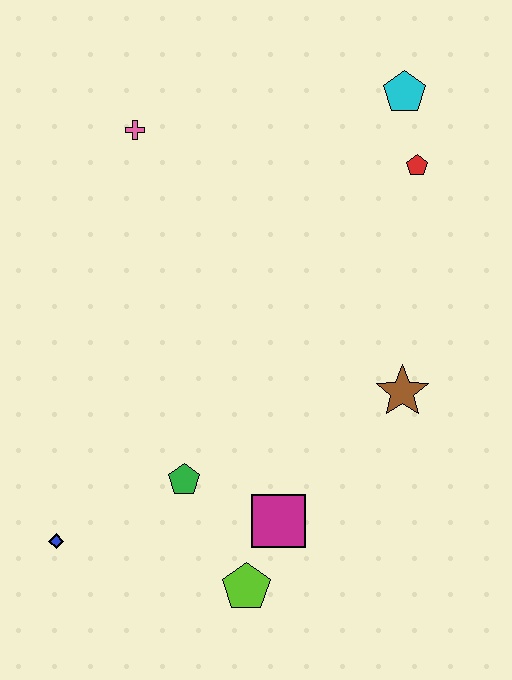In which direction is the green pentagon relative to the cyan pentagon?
The green pentagon is below the cyan pentagon.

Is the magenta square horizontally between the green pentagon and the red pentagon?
Yes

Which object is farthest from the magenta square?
The cyan pentagon is farthest from the magenta square.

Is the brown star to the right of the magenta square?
Yes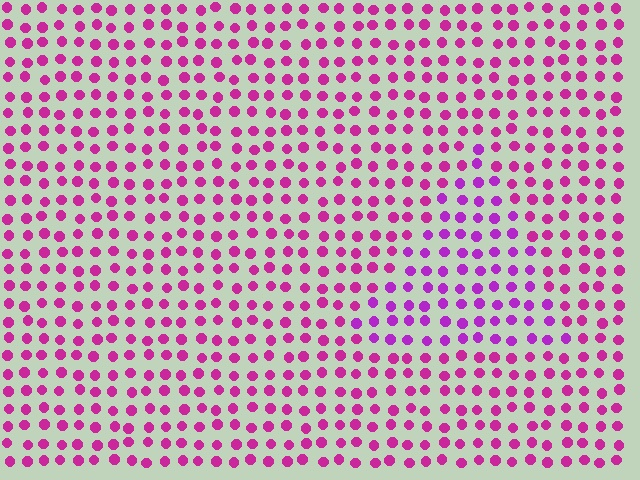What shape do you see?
I see a triangle.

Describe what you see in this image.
The image is filled with small magenta elements in a uniform arrangement. A triangle-shaped region is visible where the elements are tinted to a slightly different hue, forming a subtle color boundary.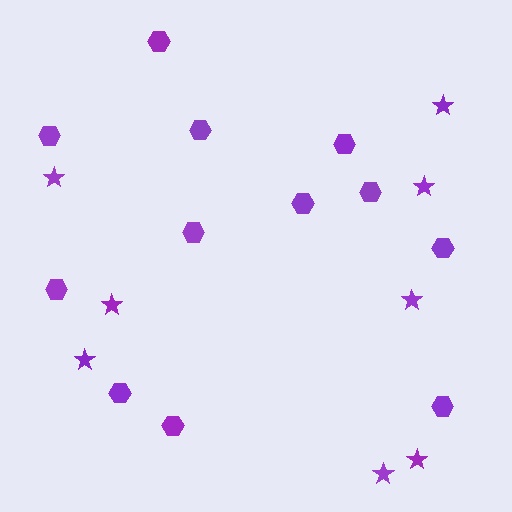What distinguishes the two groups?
There are 2 groups: one group of hexagons (12) and one group of stars (8).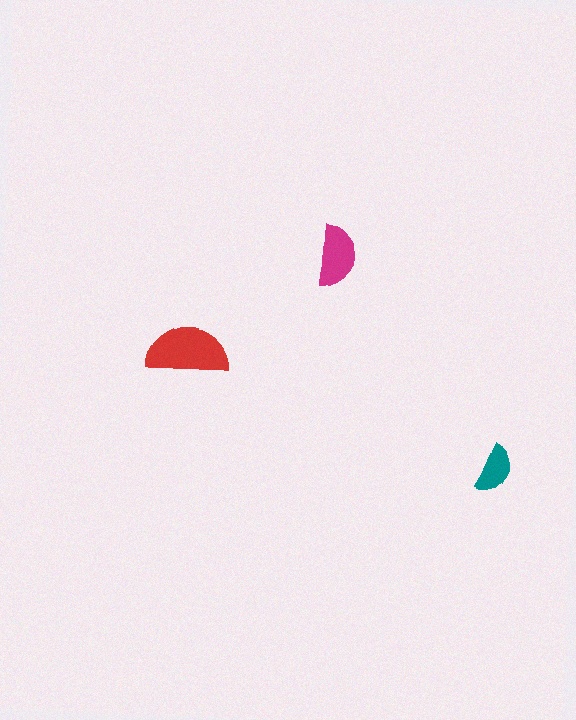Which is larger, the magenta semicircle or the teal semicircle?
The magenta one.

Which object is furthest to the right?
The teal semicircle is rightmost.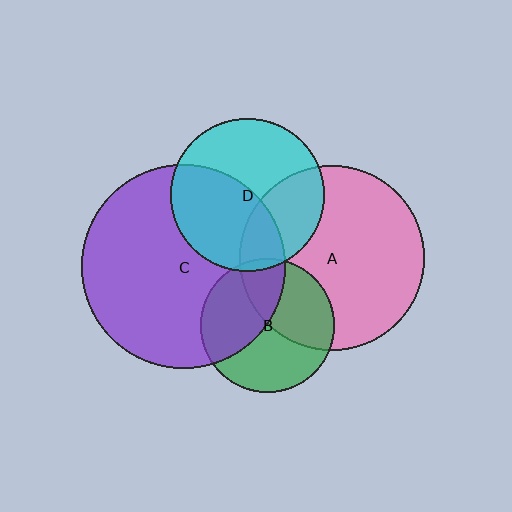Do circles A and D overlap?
Yes.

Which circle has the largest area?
Circle C (purple).